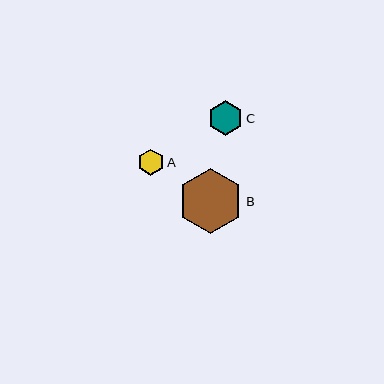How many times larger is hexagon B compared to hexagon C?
Hexagon B is approximately 1.9 times the size of hexagon C.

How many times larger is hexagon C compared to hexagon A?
Hexagon C is approximately 1.3 times the size of hexagon A.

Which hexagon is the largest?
Hexagon B is the largest with a size of approximately 65 pixels.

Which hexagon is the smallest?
Hexagon A is the smallest with a size of approximately 26 pixels.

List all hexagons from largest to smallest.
From largest to smallest: B, C, A.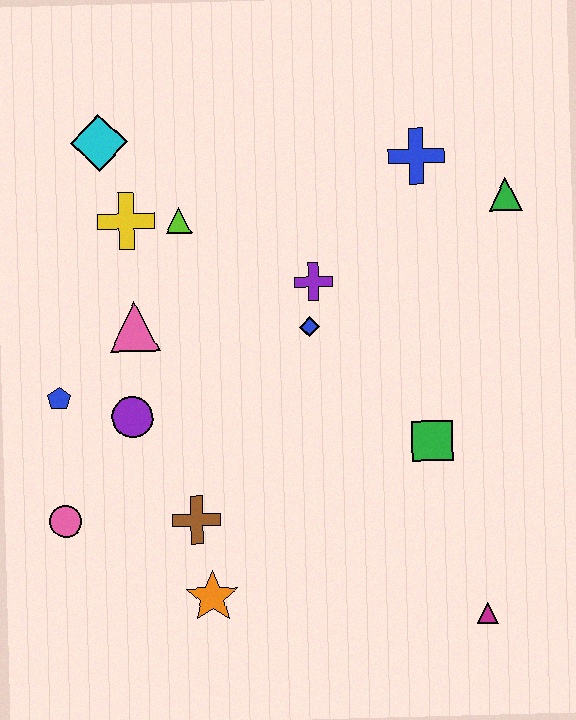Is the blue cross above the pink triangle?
Yes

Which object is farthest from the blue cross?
The pink circle is farthest from the blue cross.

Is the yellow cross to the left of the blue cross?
Yes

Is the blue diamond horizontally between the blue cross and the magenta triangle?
No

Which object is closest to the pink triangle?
The purple circle is closest to the pink triangle.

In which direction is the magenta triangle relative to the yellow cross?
The magenta triangle is below the yellow cross.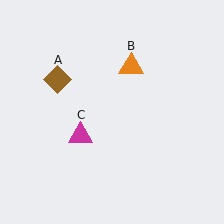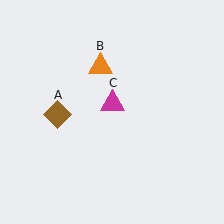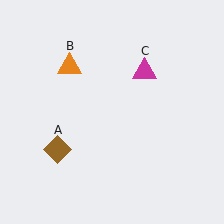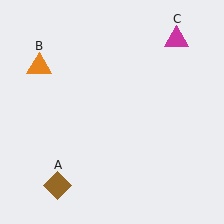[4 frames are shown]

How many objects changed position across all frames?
3 objects changed position: brown diamond (object A), orange triangle (object B), magenta triangle (object C).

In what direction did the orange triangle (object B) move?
The orange triangle (object B) moved left.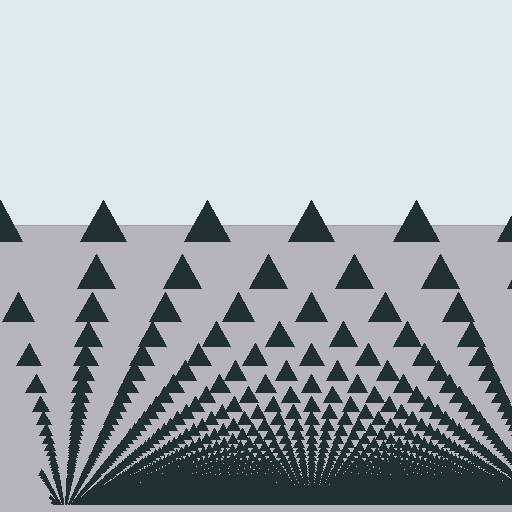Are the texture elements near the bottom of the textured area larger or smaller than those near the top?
Smaller. The gradient is inverted — elements near the bottom are smaller and denser.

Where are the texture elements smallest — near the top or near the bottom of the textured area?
Near the bottom.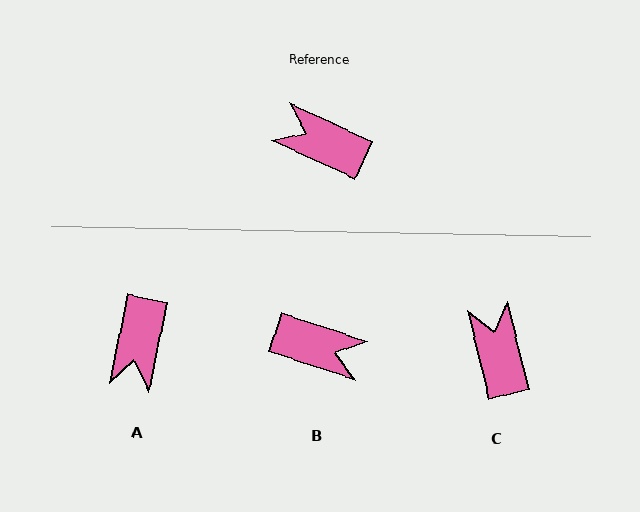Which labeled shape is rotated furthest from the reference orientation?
B, about 173 degrees away.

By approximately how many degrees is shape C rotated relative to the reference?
Approximately 52 degrees clockwise.